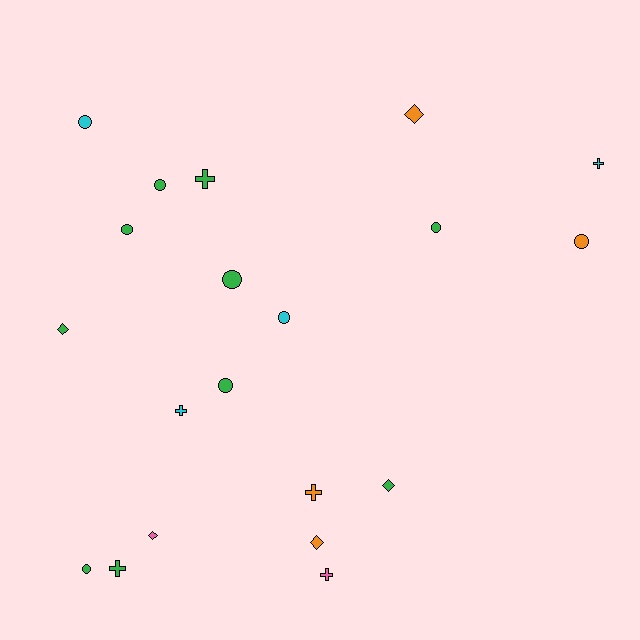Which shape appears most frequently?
Circle, with 9 objects.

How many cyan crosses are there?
There are 2 cyan crosses.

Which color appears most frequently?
Green, with 10 objects.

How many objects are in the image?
There are 20 objects.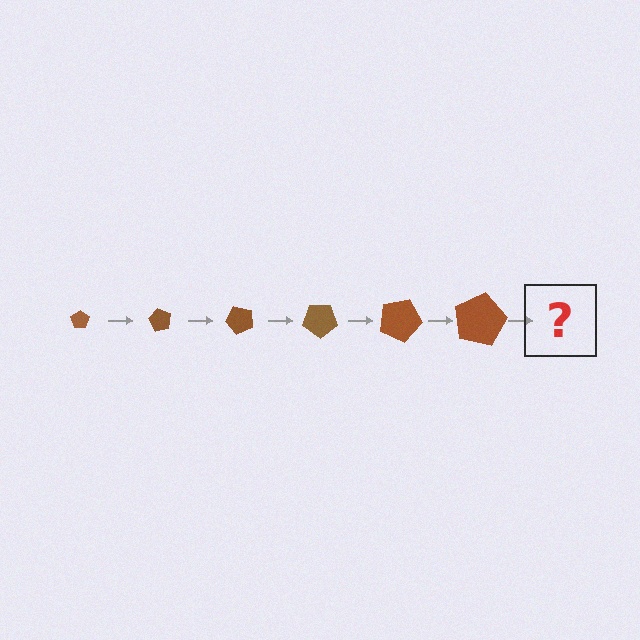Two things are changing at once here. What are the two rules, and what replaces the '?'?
The two rules are that the pentagon grows larger each step and it rotates 60 degrees each step. The '?' should be a pentagon, larger than the previous one and rotated 360 degrees from the start.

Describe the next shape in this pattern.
It should be a pentagon, larger than the previous one and rotated 360 degrees from the start.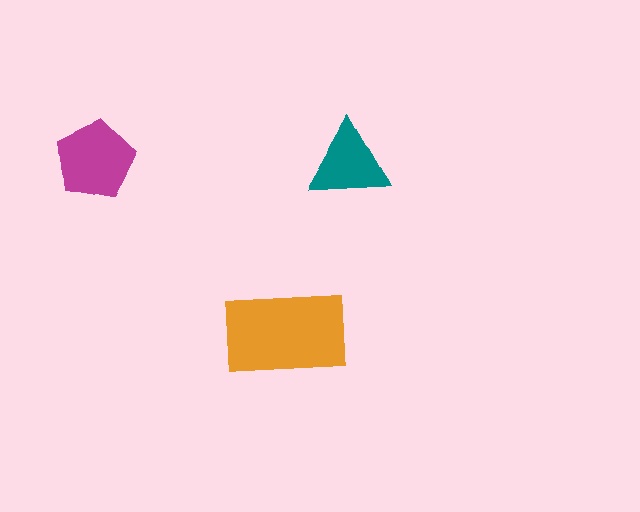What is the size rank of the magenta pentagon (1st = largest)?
2nd.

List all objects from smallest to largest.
The teal triangle, the magenta pentagon, the orange rectangle.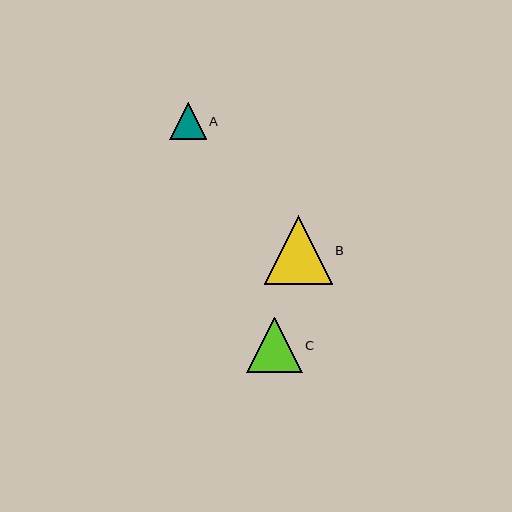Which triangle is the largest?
Triangle B is the largest with a size of approximately 68 pixels.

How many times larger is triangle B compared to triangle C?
Triangle B is approximately 1.2 times the size of triangle C.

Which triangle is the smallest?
Triangle A is the smallest with a size of approximately 36 pixels.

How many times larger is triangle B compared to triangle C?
Triangle B is approximately 1.2 times the size of triangle C.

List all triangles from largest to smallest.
From largest to smallest: B, C, A.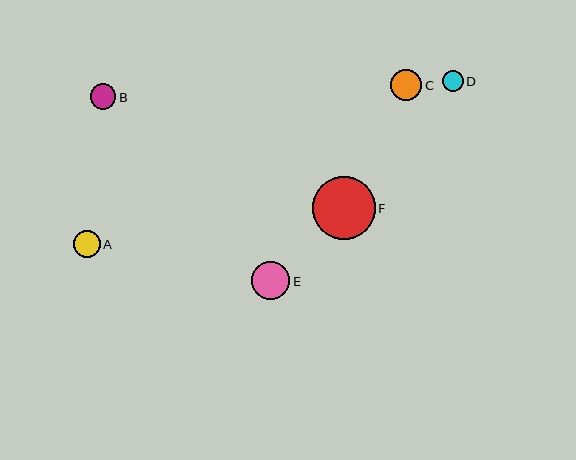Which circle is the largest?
Circle F is the largest with a size of approximately 63 pixels.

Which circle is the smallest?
Circle D is the smallest with a size of approximately 21 pixels.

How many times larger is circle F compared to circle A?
Circle F is approximately 2.3 times the size of circle A.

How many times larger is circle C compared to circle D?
Circle C is approximately 1.5 times the size of circle D.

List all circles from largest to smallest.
From largest to smallest: F, E, C, A, B, D.